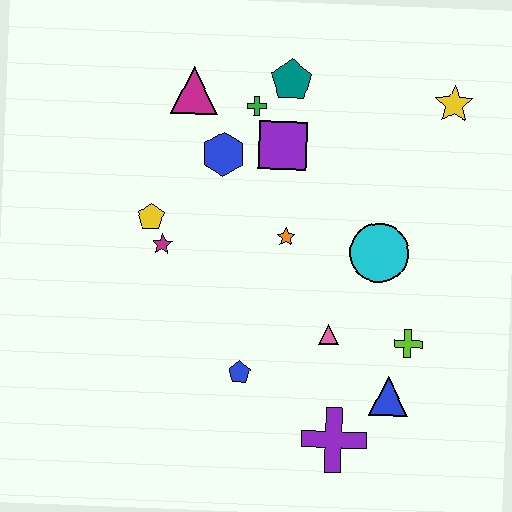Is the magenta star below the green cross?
Yes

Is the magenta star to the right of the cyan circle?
No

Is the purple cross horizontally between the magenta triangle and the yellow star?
Yes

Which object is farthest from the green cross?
The purple cross is farthest from the green cross.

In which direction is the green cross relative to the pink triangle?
The green cross is above the pink triangle.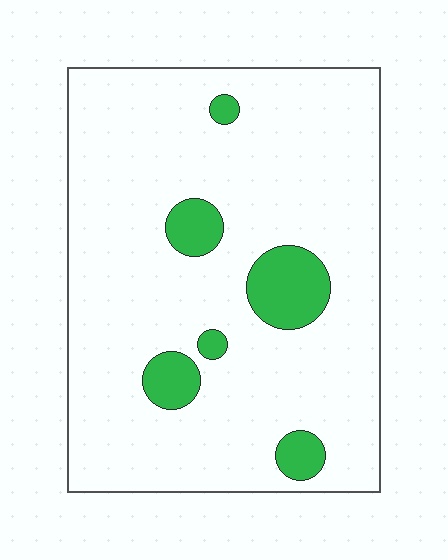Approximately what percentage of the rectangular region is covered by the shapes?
Approximately 10%.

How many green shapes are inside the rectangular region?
6.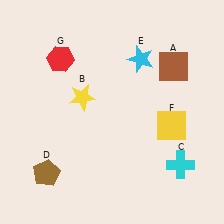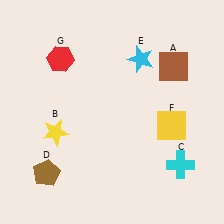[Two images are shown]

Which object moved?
The yellow star (B) moved down.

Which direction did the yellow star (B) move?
The yellow star (B) moved down.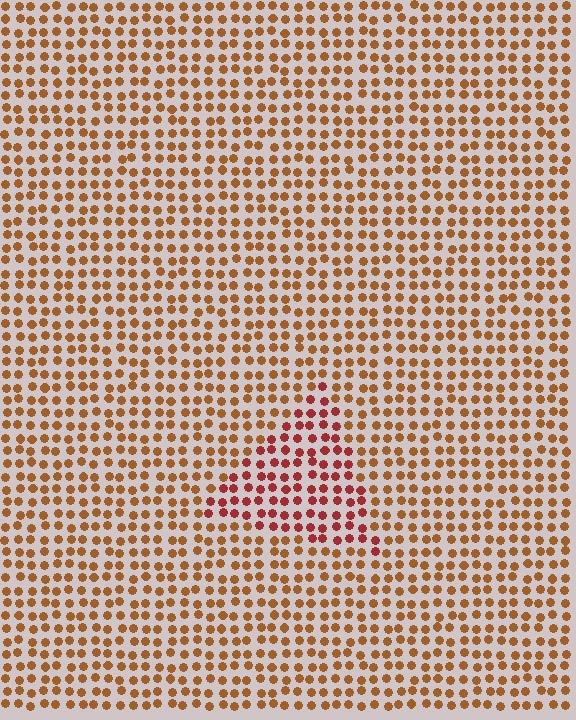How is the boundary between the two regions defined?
The boundary is defined purely by a slight shift in hue (about 31 degrees). Spacing, size, and orientation are identical on both sides.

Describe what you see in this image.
The image is filled with small brown elements in a uniform arrangement. A triangle-shaped region is visible where the elements are tinted to a slightly different hue, forming a subtle color boundary.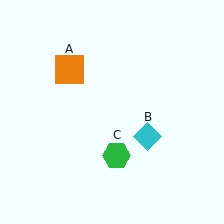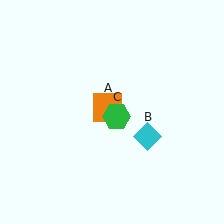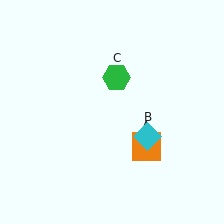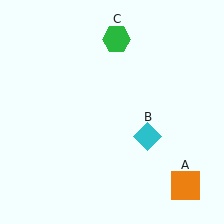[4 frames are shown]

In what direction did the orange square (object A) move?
The orange square (object A) moved down and to the right.